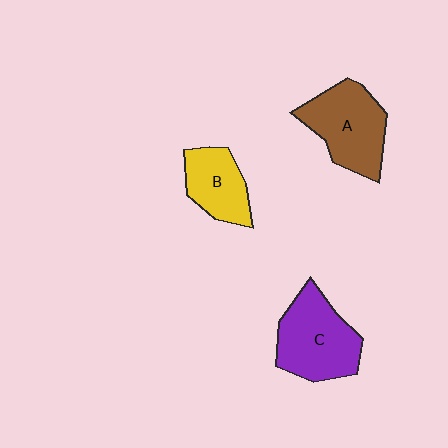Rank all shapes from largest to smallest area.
From largest to smallest: C (purple), A (brown), B (yellow).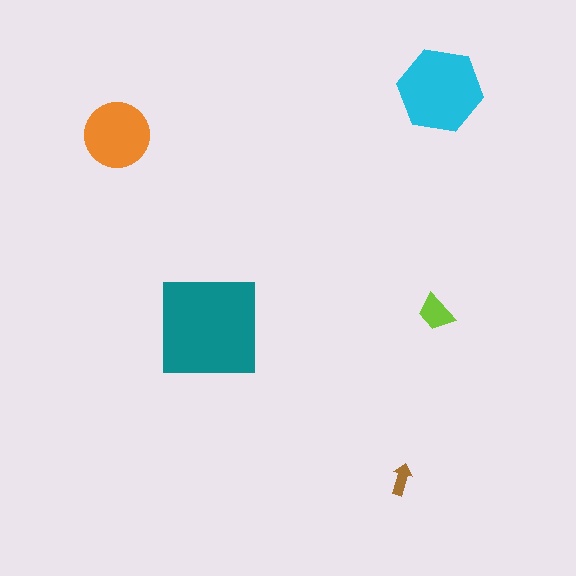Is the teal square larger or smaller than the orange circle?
Larger.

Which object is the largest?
The teal square.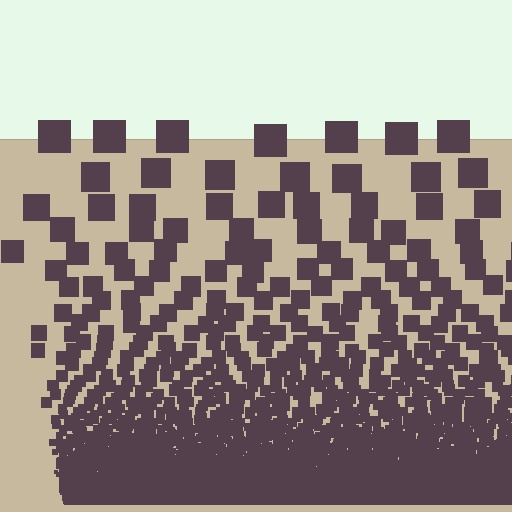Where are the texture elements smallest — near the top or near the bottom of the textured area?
Near the bottom.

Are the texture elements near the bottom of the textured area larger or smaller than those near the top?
Smaller. The gradient is inverted — elements near the bottom are smaller and denser.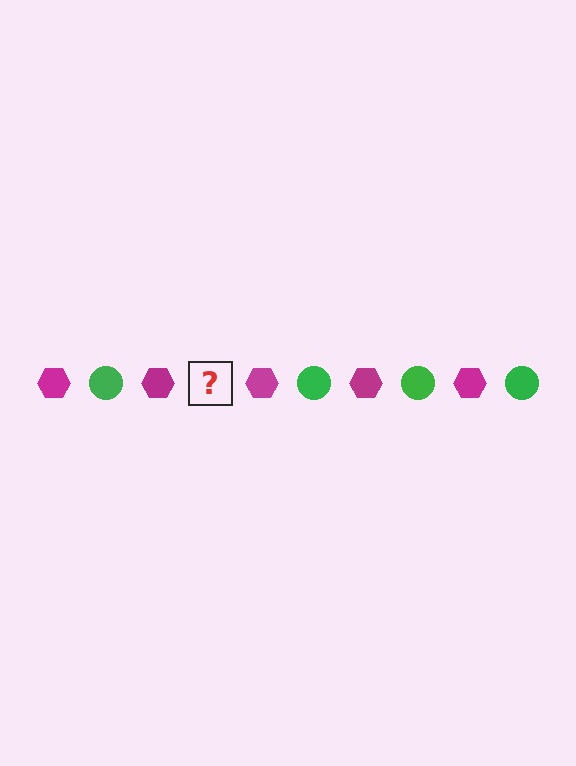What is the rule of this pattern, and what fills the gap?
The rule is that the pattern alternates between magenta hexagon and green circle. The gap should be filled with a green circle.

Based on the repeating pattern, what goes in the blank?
The blank should be a green circle.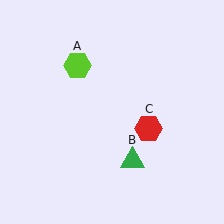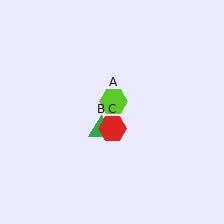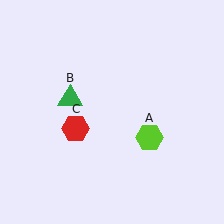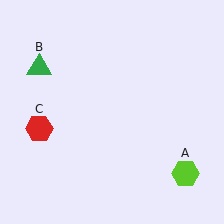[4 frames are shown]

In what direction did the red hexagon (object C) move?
The red hexagon (object C) moved left.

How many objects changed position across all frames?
3 objects changed position: lime hexagon (object A), green triangle (object B), red hexagon (object C).